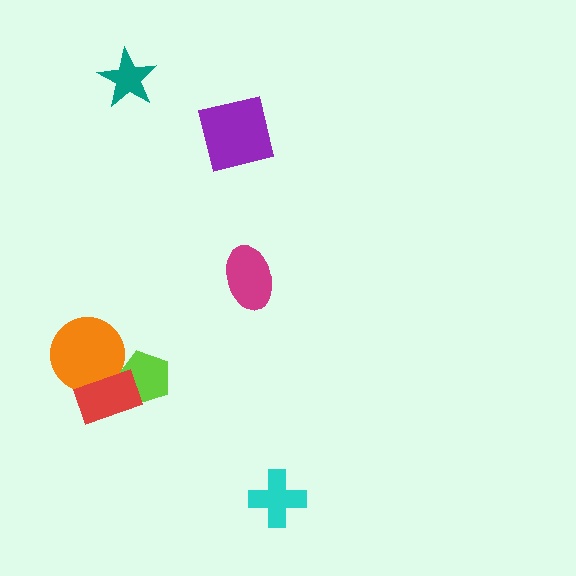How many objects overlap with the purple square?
0 objects overlap with the purple square.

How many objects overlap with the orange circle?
1 object overlaps with the orange circle.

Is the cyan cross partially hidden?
No, no other shape covers it.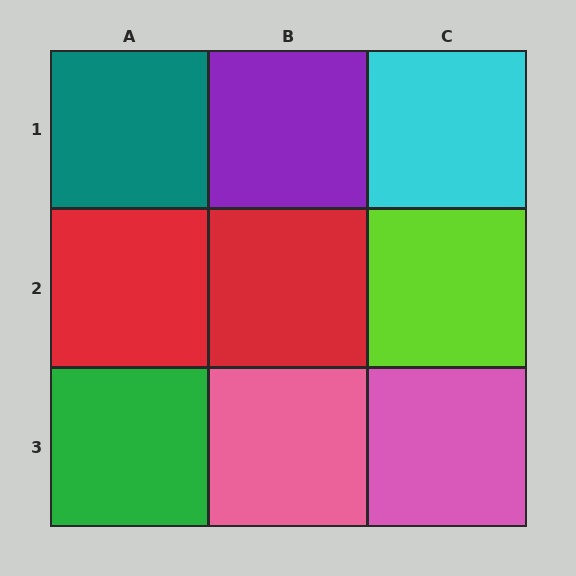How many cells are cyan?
1 cell is cyan.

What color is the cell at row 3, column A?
Green.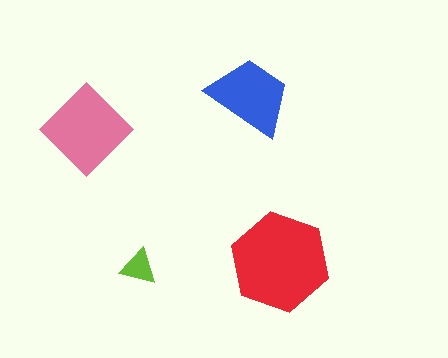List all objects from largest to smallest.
The red hexagon, the pink diamond, the blue trapezoid, the lime triangle.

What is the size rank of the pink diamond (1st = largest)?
2nd.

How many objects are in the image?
There are 4 objects in the image.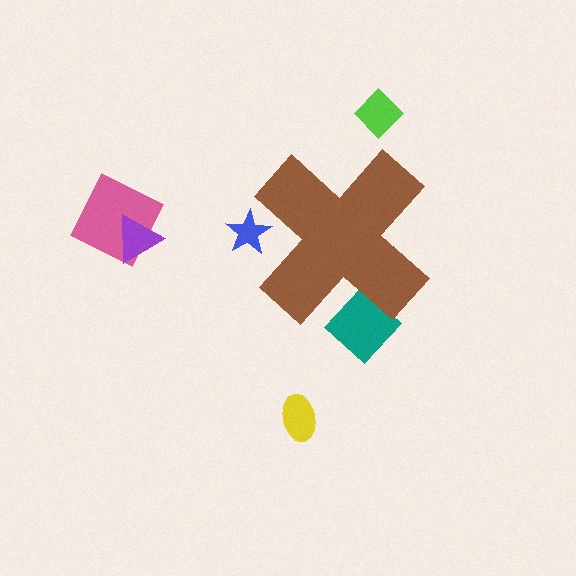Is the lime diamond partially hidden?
No, the lime diamond is fully visible.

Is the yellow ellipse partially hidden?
No, the yellow ellipse is fully visible.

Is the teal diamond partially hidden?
Yes, the teal diamond is partially hidden behind the brown cross.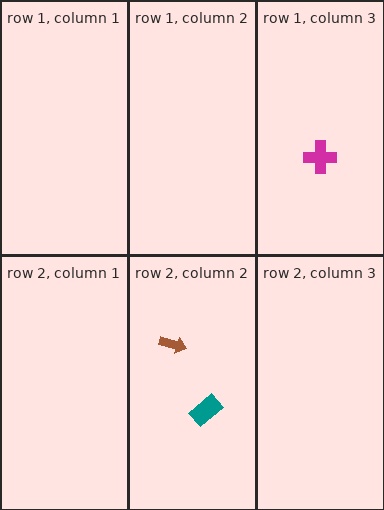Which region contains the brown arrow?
The row 2, column 2 region.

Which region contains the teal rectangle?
The row 2, column 2 region.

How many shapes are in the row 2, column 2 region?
2.